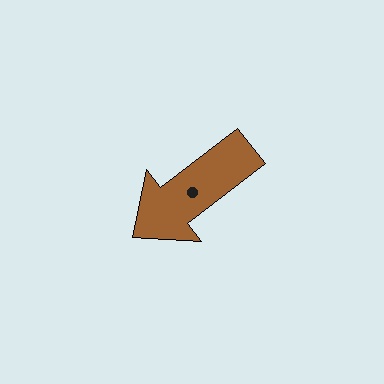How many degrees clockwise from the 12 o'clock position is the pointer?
Approximately 232 degrees.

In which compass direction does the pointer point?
Southwest.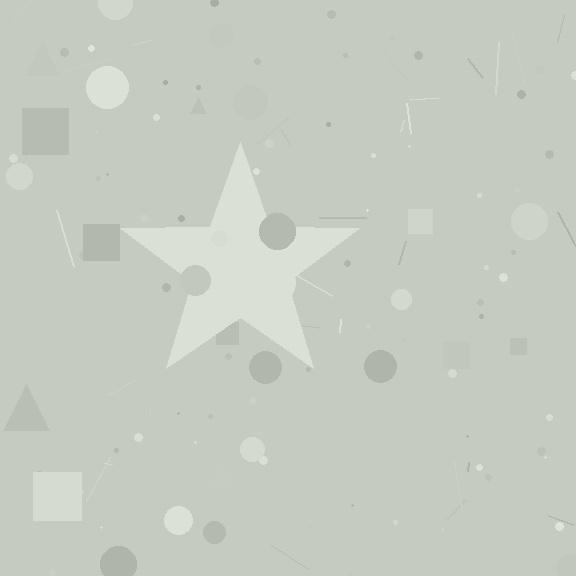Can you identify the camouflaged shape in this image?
The camouflaged shape is a star.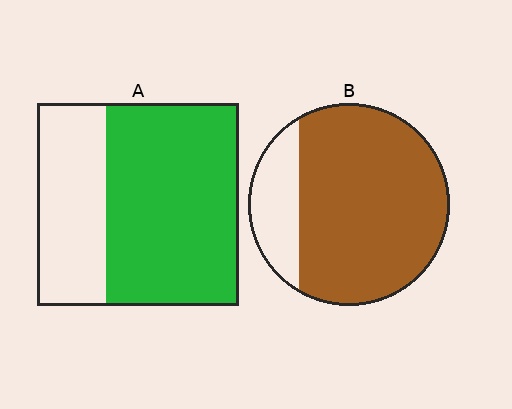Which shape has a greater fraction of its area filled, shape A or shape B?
Shape B.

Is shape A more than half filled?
Yes.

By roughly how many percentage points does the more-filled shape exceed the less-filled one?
By roughly 15 percentage points (B over A).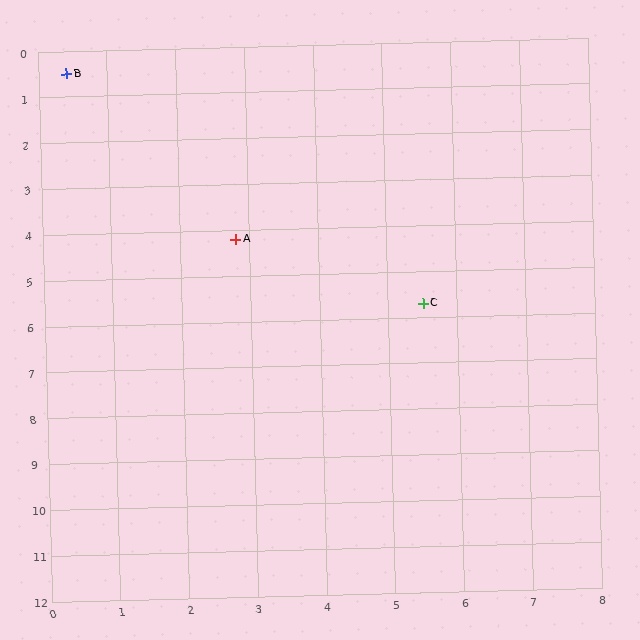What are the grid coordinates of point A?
Point A is at approximately (2.8, 4.2).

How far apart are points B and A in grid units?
Points B and A are about 4.4 grid units apart.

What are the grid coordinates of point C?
Point C is at approximately (5.5, 5.7).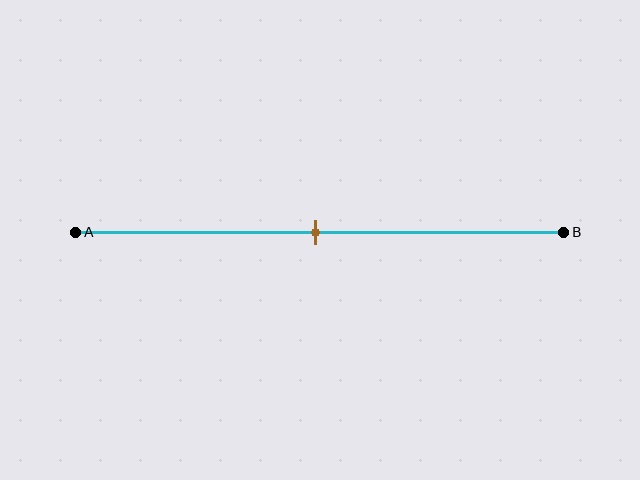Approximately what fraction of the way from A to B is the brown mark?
The brown mark is approximately 50% of the way from A to B.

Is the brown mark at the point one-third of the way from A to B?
No, the mark is at about 50% from A, not at the 33% one-third point.